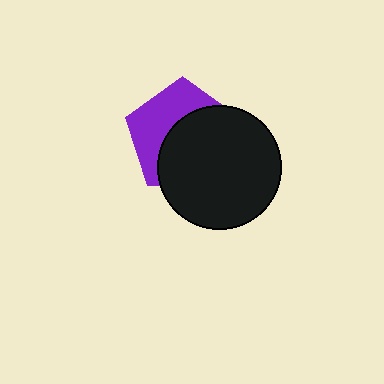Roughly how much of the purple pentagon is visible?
A small part of it is visible (roughly 43%).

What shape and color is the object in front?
The object in front is a black circle.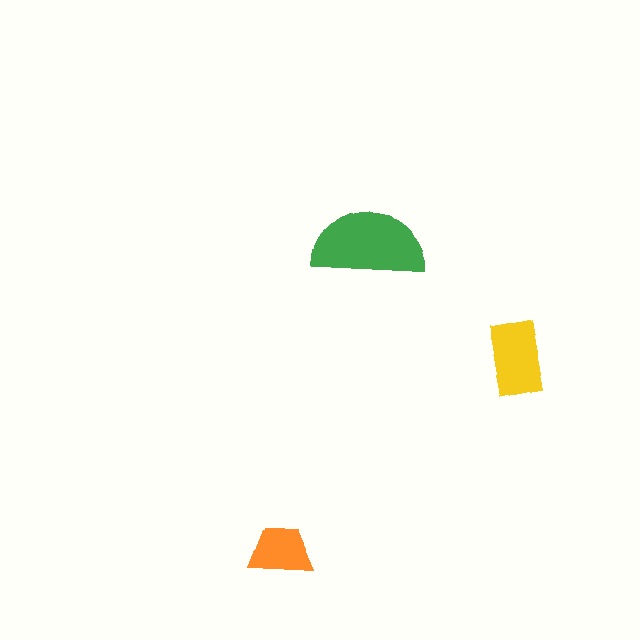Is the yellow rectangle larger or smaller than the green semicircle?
Smaller.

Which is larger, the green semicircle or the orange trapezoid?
The green semicircle.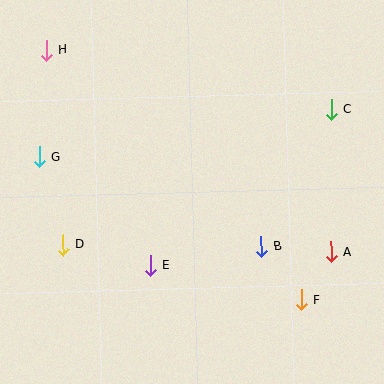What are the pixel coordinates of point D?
Point D is at (63, 245).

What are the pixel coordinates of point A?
Point A is at (331, 252).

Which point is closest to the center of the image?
Point E at (150, 266) is closest to the center.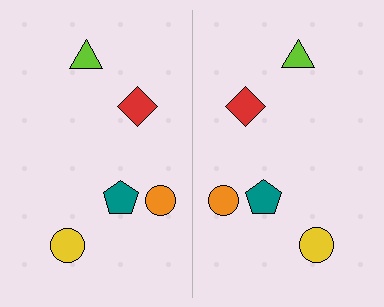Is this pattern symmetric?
Yes, this pattern has bilateral (reflection) symmetry.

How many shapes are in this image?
There are 10 shapes in this image.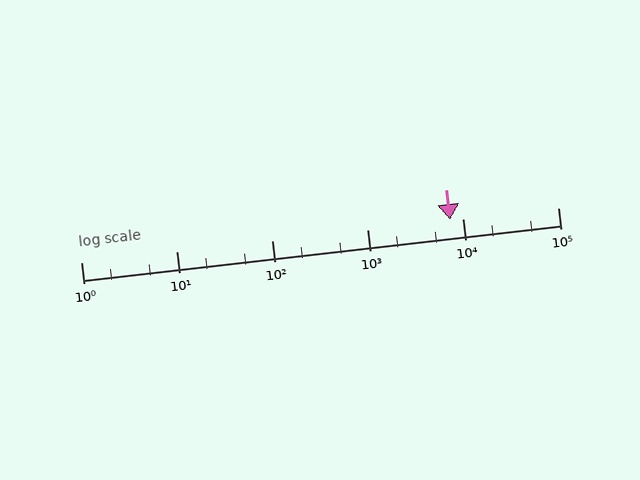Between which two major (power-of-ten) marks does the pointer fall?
The pointer is between 1000 and 10000.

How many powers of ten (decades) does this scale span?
The scale spans 5 decades, from 1 to 100000.